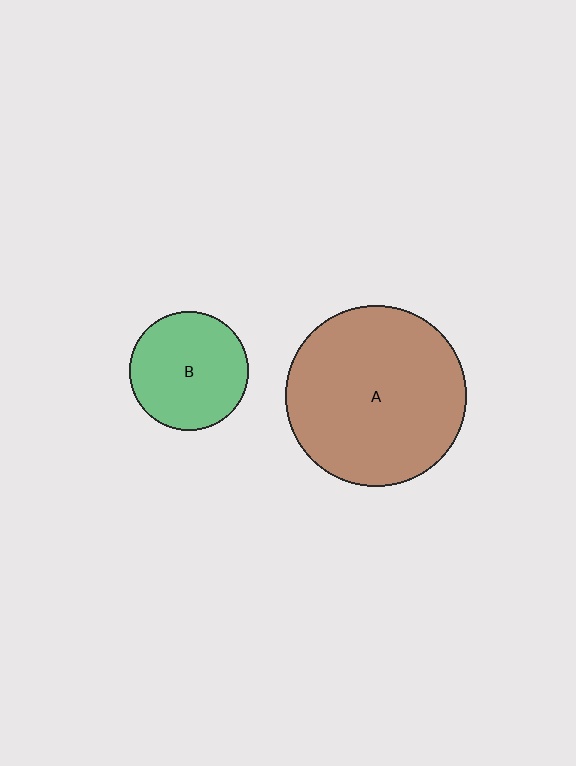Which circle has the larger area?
Circle A (brown).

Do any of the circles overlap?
No, none of the circles overlap.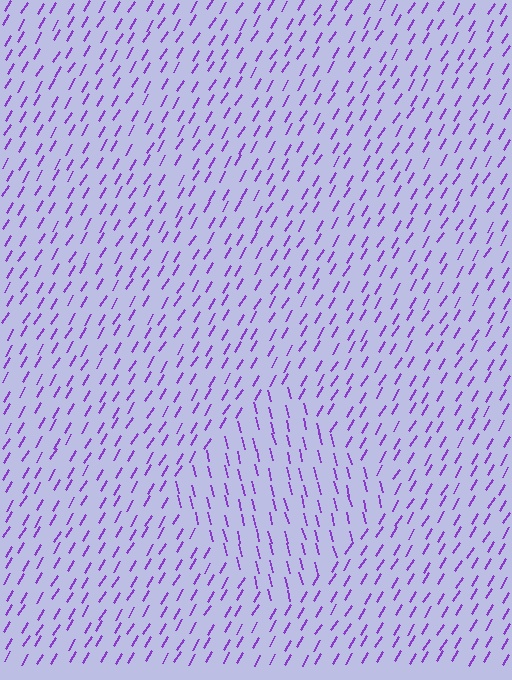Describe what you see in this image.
The image is filled with small purple line segments. A diamond region in the image has lines oriented differently from the surrounding lines, creating a visible texture boundary.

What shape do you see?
I see a diamond.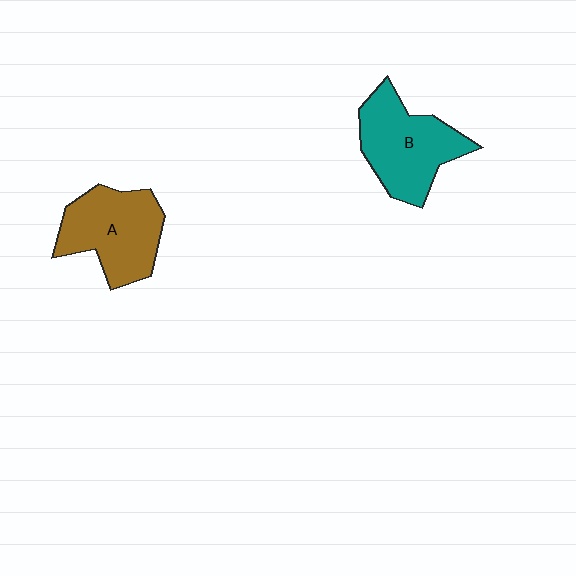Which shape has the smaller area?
Shape A (brown).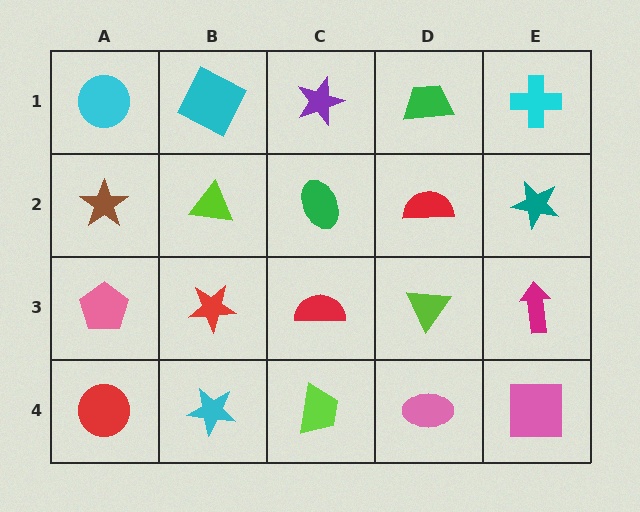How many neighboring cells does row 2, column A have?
3.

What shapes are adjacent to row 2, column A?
A cyan circle (row 1, column A), a pink pentagon (row 3, column A), a lime triangle (row 2, column B).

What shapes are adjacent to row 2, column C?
A purple star (row 1, column C), a red semicircle (row 3, column C), a lime triangle (row 2, column B), a red semicircle (row 2, column D).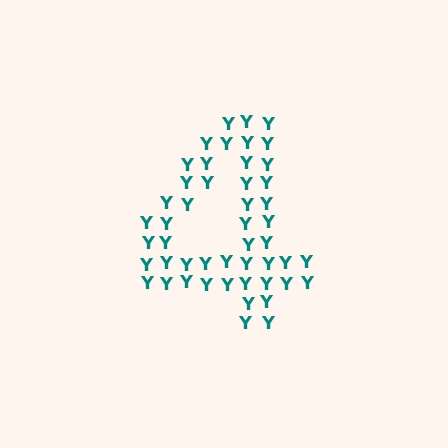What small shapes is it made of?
It is made of small letter Y's.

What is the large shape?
The large shape is the digit 4.